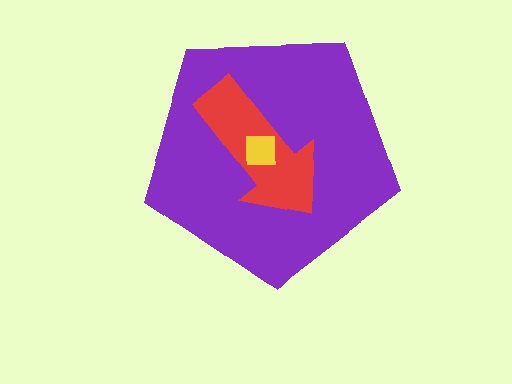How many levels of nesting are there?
3.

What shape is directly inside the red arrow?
The yellow square.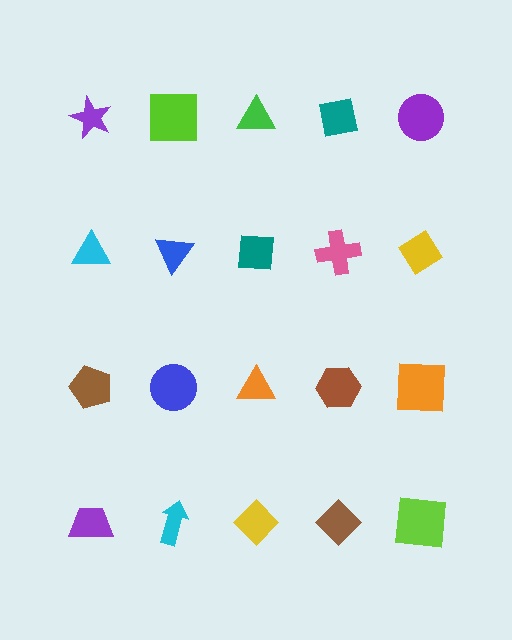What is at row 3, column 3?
An orange triangle.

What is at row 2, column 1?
A cyan triangle.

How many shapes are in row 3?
5 shapes.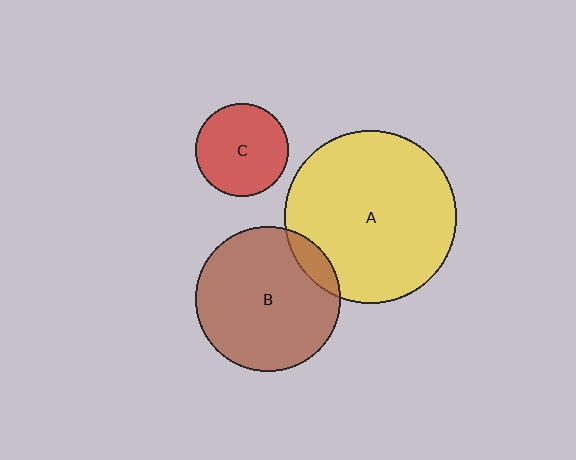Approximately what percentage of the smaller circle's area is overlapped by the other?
Approximately 10%.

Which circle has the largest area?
Circle A (yellow).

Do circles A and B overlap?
Yes.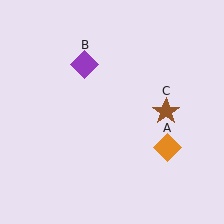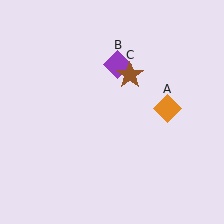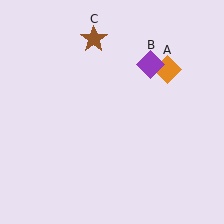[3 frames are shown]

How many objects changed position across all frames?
3 objects changed position: orange diamond (object A), purple diamond (object B), brown star (object C).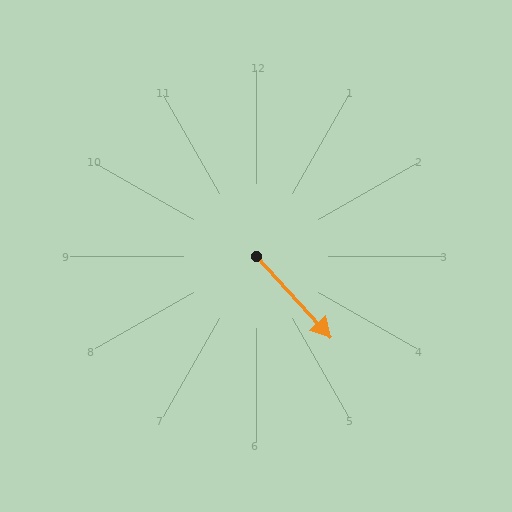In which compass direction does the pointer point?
Southeast.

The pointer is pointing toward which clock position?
Roughly 5 o'clock.